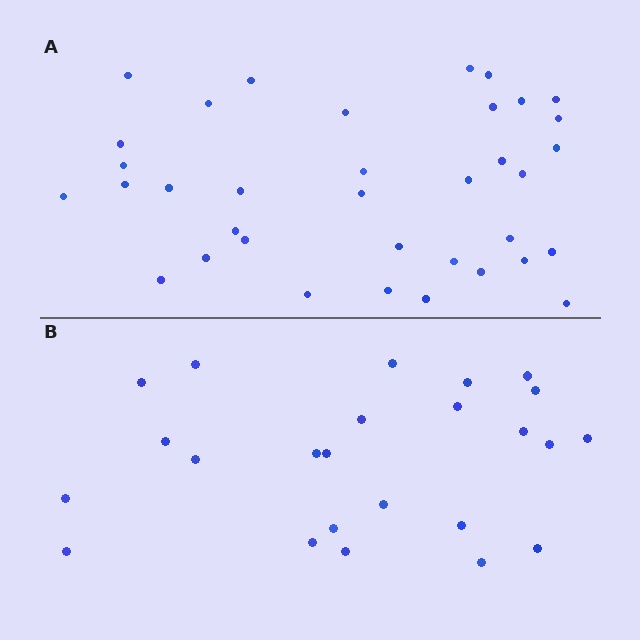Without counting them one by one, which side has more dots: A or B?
Region A (the top region) has more dots.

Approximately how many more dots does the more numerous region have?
Region A has roughly 12 or so more dots than region B.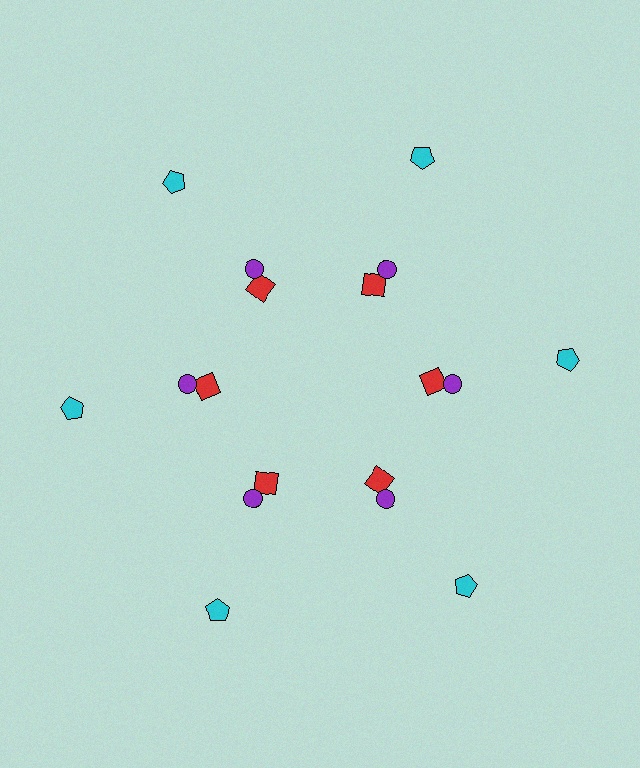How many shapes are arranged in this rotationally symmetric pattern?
There are 18 shapes, arranged in 6 groups of 3.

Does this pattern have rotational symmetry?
Yes, this pattern has 6-fold rotational symmetry. It looks the same after rotating 60 degrees around the center.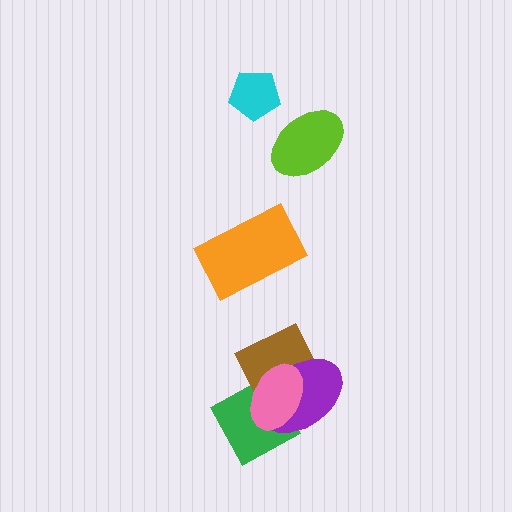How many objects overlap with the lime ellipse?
0 objects overlap with the lime ellipse.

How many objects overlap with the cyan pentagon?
0 objects overlap with the cyan pentagon.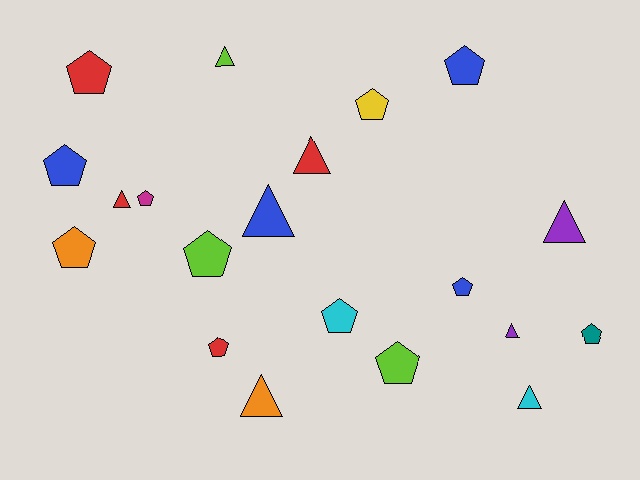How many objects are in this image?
There are 20 objects.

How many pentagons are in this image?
There are 12 pentagons.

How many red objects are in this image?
There are 4 red objects.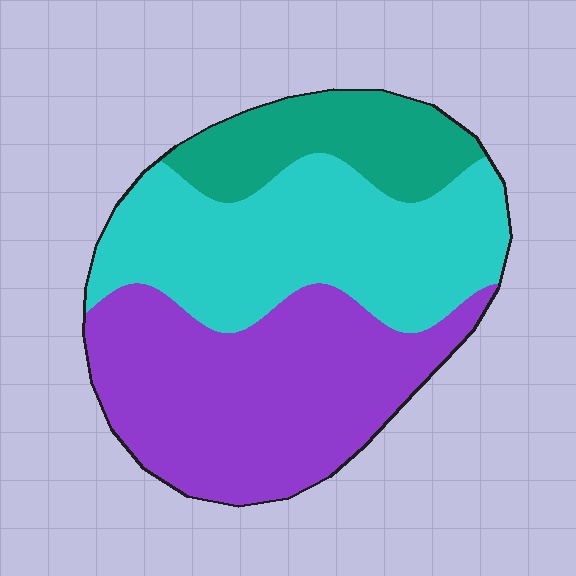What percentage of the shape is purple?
Purple takes up about two fifths (2/5) of the shape.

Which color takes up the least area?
Teal, at roughly 20%.